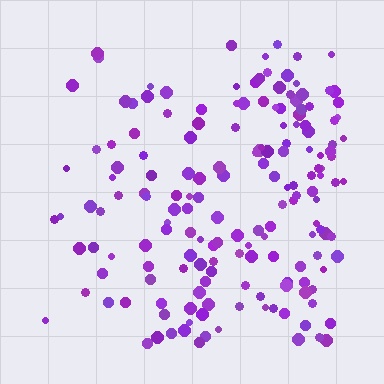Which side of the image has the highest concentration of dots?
The right.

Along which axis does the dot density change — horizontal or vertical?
Horizontal.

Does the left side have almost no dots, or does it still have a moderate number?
Still a moderate number, just noticeably fewer than the right.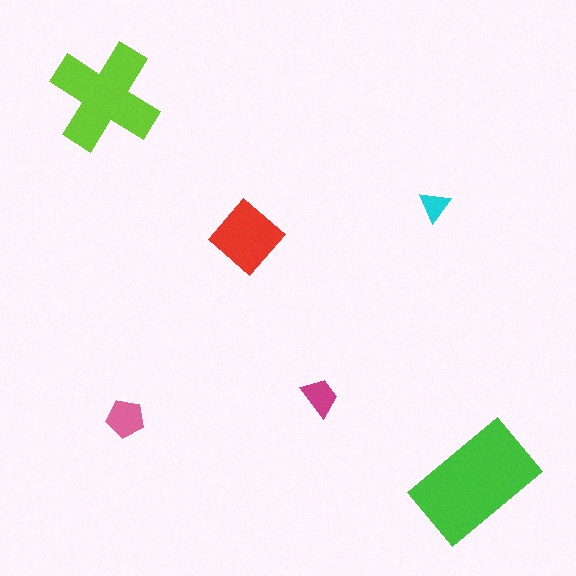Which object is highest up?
The lime cross is topmost.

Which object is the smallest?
The cyan triangle.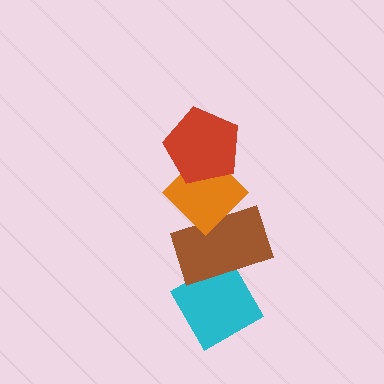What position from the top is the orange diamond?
The orange diamond is 2nd from the top.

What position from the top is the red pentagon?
The red pentagon is 1st from the top.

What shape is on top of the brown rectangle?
The orange diamond is on top of the brown rectangle.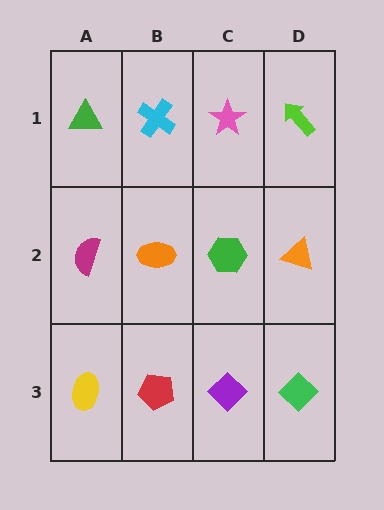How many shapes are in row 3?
4 shapes.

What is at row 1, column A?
A green triangle.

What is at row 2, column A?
A magenta semicircle.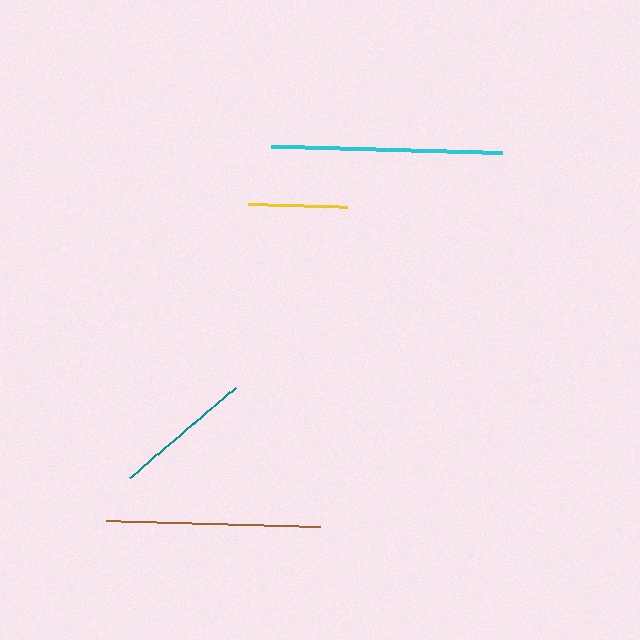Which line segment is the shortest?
The yellow line is the shortest at approximately 99 pixels.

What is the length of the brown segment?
The brown segment is approximately 214 pixels long.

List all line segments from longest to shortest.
From longest to shortest: cyan, brown, teal, yellow.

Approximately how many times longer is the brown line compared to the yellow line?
The brown line is approximately 2.2 times the length of the yellow line.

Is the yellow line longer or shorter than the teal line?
The teal line is longer than the yellow line.